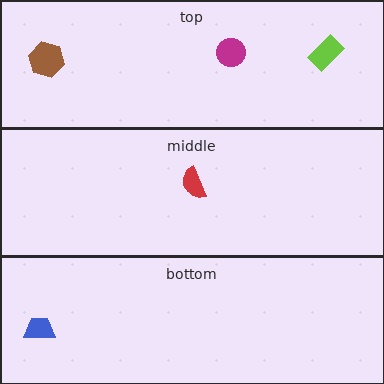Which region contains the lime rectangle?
The top region.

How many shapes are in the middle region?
1.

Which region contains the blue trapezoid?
The bottom region.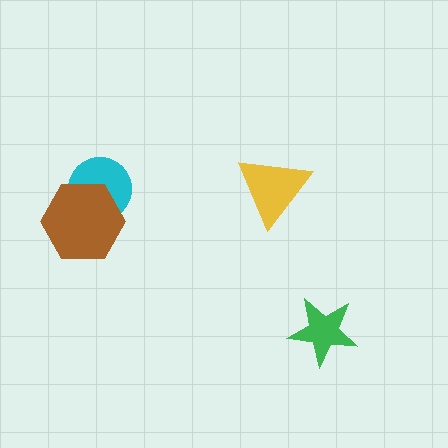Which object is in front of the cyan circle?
The brown hexagon is in front of the cyan circle.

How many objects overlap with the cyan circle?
1 object overlaps with the cyan circle.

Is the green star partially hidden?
No, no other shape covers it.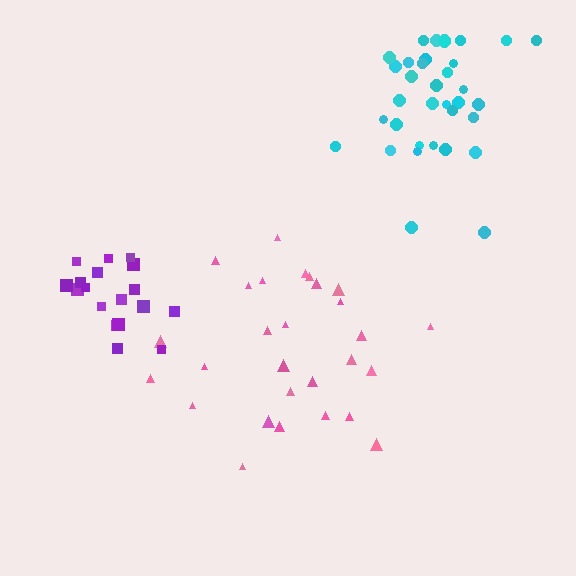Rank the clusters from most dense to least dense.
cyan, purple, pink.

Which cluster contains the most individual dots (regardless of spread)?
Cyan (35).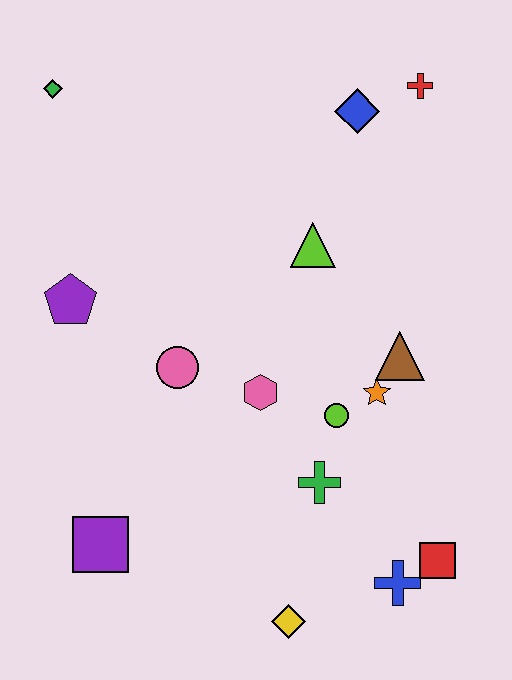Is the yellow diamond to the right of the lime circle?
No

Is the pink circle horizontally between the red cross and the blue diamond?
No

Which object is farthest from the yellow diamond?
The green diamond is farthest from the yellow diamond.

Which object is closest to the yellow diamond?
The blue cross is closest to the yellow diamond.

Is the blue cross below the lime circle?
Yes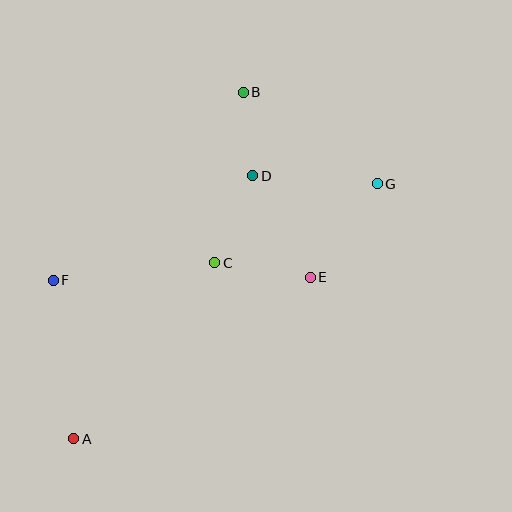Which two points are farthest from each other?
Points A and G are farthest from each other.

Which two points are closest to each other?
Points B and D are closest to each other.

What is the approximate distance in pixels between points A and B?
The distance between A and B is approximately 386 pixels.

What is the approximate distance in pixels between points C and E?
The distance between C and E is approximately 97 pixels.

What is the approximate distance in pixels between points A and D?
The distance between A and D is approximately 318 pixels.